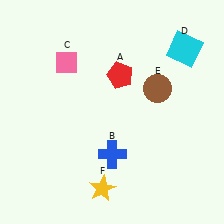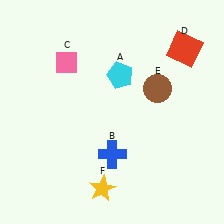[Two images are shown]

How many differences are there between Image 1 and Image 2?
There are 2 differences between the two images.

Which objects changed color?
A changed from red to cyan. D changed from cyan to red.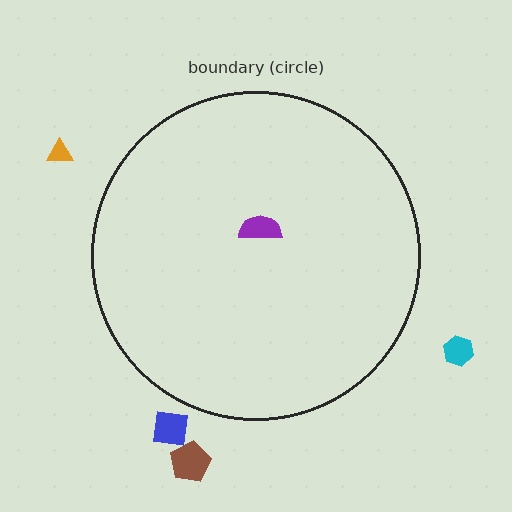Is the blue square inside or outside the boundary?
Outside.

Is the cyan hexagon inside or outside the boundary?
Outside.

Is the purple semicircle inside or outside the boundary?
Inside.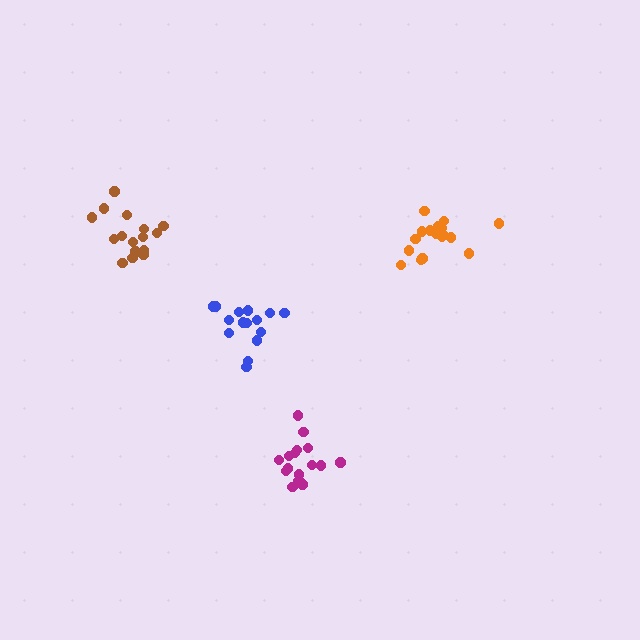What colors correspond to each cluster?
The clusters are colored: brown, orange, blue, magenta.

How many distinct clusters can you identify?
There are 4 distinct clusters.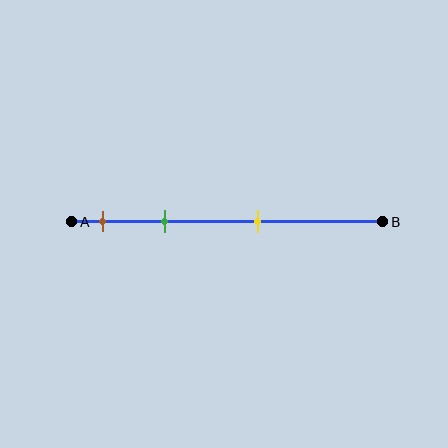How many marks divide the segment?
There are 3 marks dividing the segment.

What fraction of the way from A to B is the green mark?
The green mark is approximately 30% (0.3) of the way from A to B.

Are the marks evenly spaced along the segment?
No, the marks are not evenly spaced.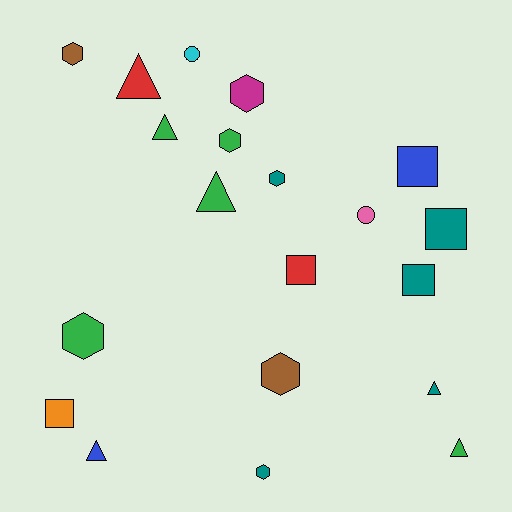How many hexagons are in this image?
There are 7 hexagons.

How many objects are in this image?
There are 20 objects.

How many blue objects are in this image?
There are 2 blue objects.